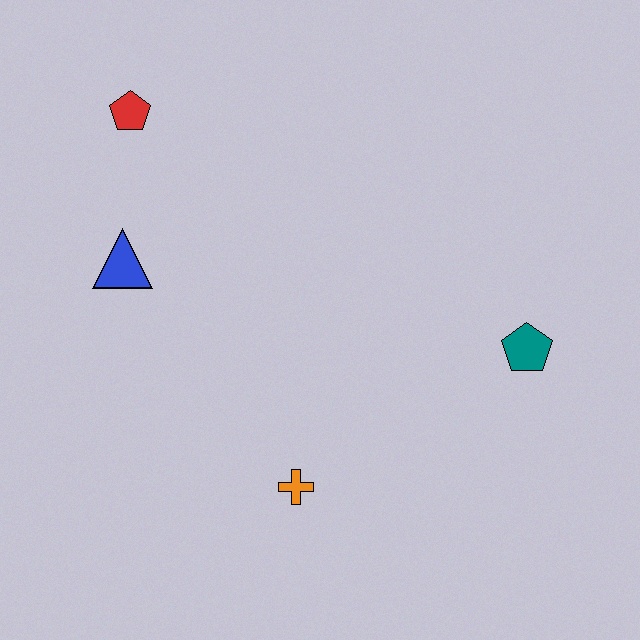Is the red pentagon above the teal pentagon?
Yes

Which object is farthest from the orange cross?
The red pentagon is farthest from the orange cross.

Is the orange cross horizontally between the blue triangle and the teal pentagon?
Yes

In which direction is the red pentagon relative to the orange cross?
The red pentagon is above the orange cross.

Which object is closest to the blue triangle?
The red pentagon is closest to the blue triangle.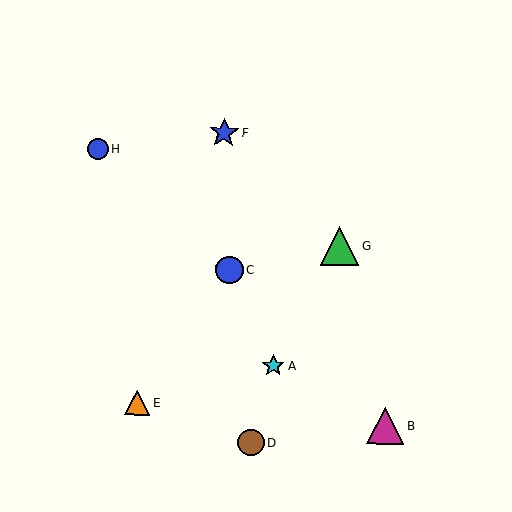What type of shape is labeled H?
Shape H is a blue circle.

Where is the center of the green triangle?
The center of the green triangle is at (340, 246).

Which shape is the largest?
The green triangle (labeled G) is the largest.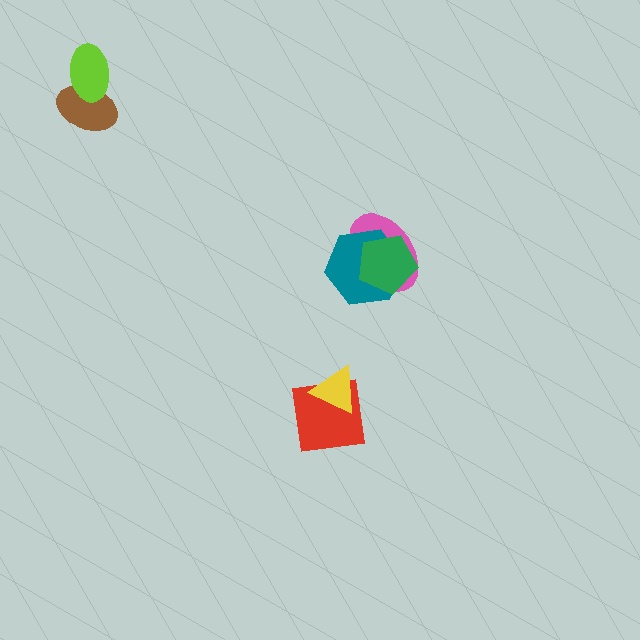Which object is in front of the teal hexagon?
The green pentagon is in front of the teal hexagon.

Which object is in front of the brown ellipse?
The lime ellipse is in front of the brown ellipse.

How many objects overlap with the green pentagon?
2 objects overlap with the green pentagon.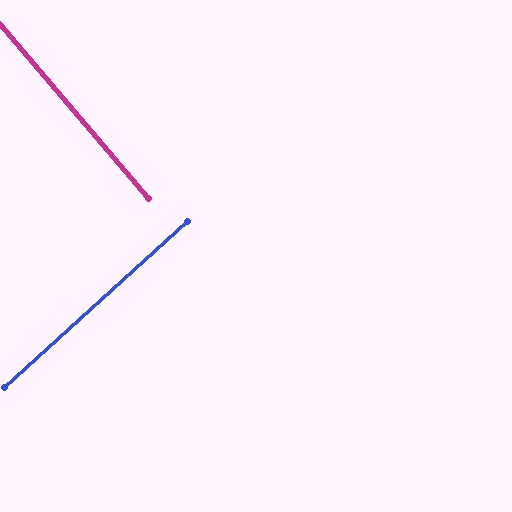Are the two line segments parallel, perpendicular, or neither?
Perpendicular — they meet at approximately 88°.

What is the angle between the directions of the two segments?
Approximately 88 degrees.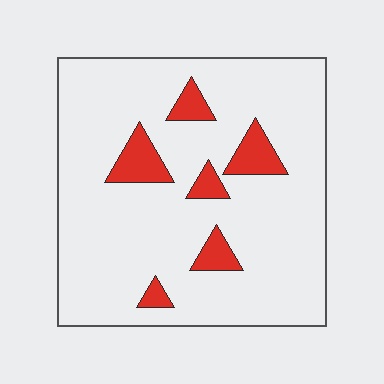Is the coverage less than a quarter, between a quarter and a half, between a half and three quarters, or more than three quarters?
Less than a quarter.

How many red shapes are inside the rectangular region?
6.